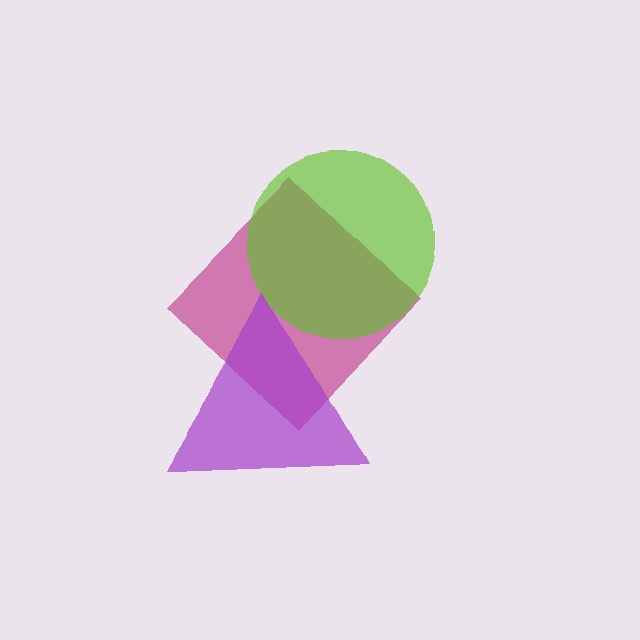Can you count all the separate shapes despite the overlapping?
Yes, there are 3 separate shapes.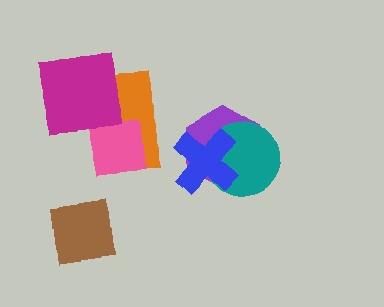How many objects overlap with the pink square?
1 object overlaps with the pink square.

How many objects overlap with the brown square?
0 objects overlap with the brown square.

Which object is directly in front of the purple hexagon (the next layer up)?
The teal circle is directly in front of the purple hexagon.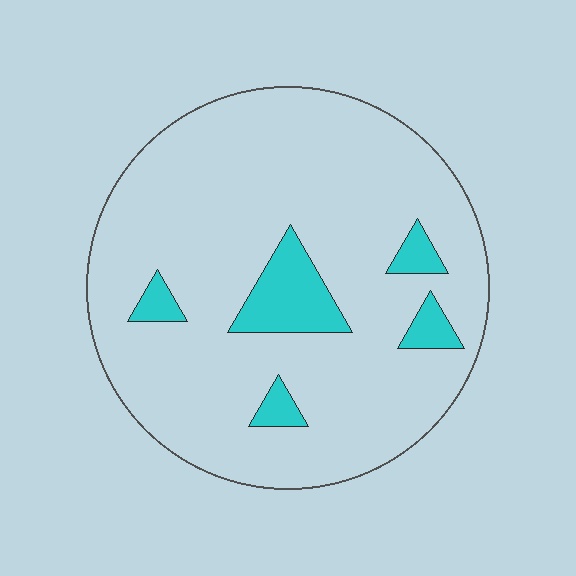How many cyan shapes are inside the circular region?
5.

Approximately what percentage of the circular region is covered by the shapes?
Approximately 10%.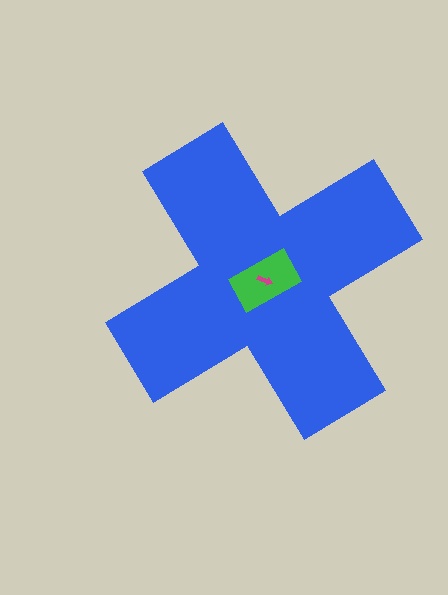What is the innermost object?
The magenta arrow.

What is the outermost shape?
The blue cross.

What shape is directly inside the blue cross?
The green rectangle.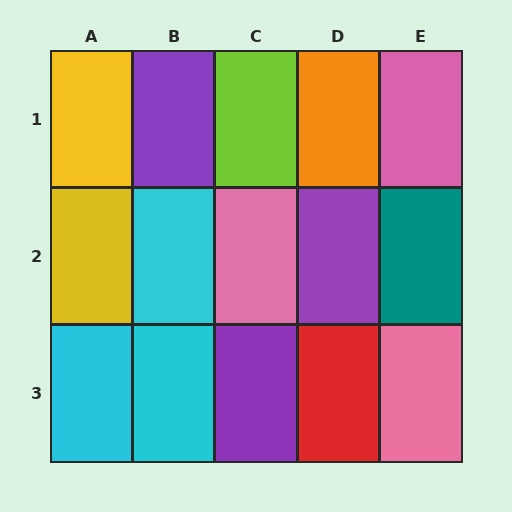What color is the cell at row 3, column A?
Cyan.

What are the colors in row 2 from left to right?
Yellow, cyan, pink, purple, teal.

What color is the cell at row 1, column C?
Lime.